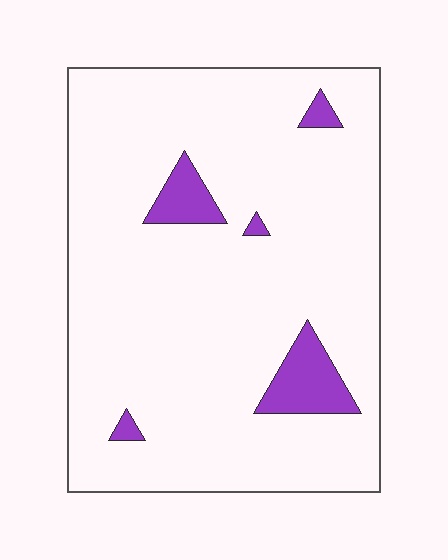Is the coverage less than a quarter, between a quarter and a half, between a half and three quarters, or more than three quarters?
Less than a quarter.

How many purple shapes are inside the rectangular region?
5.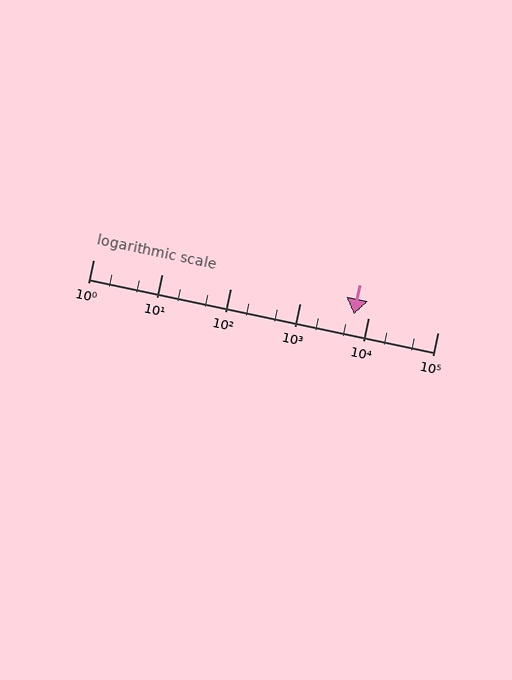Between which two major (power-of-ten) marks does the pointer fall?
The pointer is between 1000 and 10000.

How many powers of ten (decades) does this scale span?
The scale spans 5 decades, from 1 to 100000.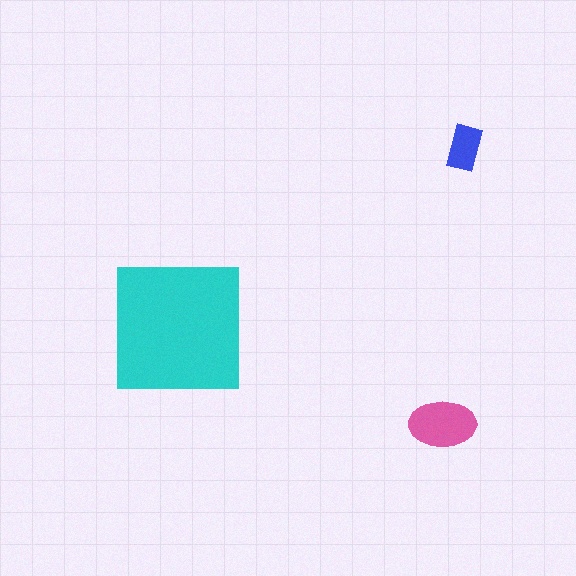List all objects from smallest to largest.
The blue rectangle, the pink ellipse, the cyan square.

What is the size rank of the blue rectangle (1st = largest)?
3rd.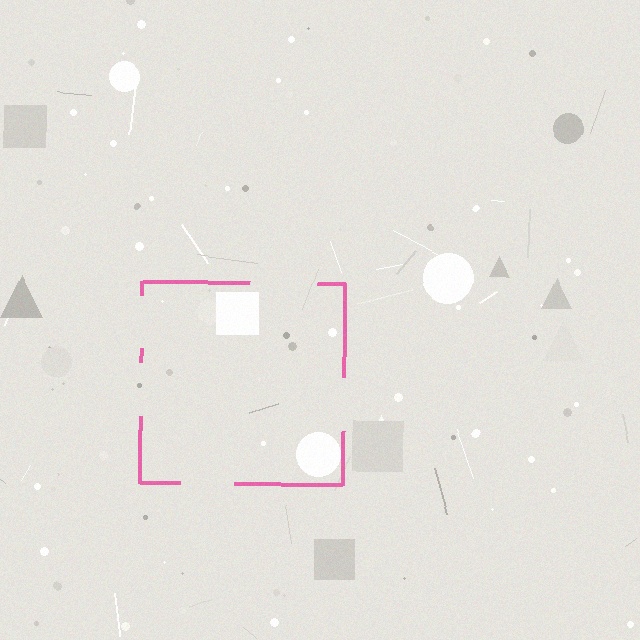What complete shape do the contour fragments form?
The contour fragments form a square.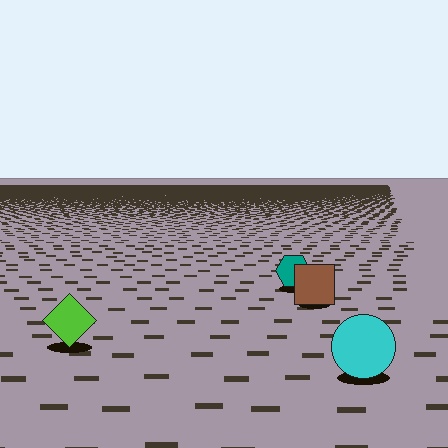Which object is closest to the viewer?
The cyan circle is closest. The texture marks near it are larger and more spread out.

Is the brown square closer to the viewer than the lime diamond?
No. The lime diamond is closer — you can tell from the texture gradient: the ground texture is coarser near it.